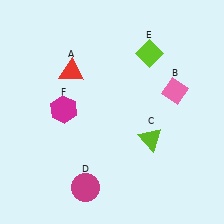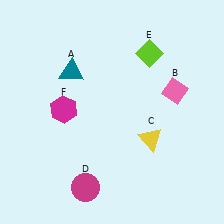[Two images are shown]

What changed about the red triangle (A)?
In Image 1, A is red. In Image 2, it changed to teal.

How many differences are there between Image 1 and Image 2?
There are 2 differences between the two images.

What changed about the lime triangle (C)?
In Image 1, C is lime. In Image 2, it changed to yellow.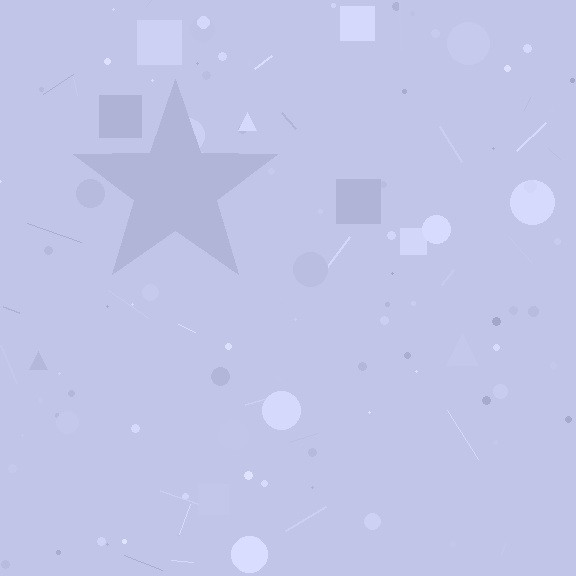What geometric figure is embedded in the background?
A star is embedded in the background.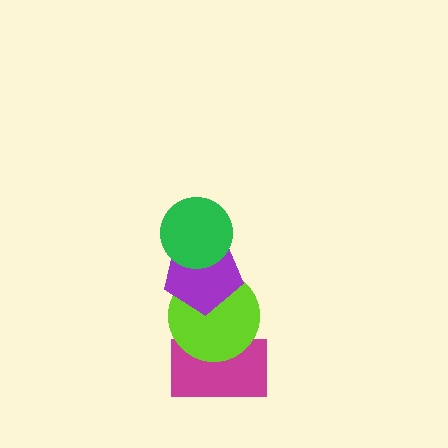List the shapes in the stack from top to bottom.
From top to bottom: the green circle, the purple pentagon, the lime circle, the magenta rectangle.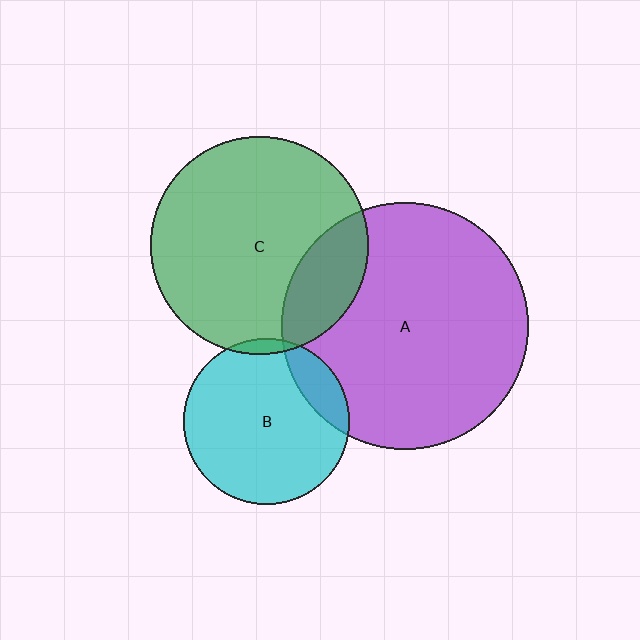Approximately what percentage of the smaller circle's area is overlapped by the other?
Approximately 5%.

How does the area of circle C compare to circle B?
Approximately 1.7 times.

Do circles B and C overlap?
Yes.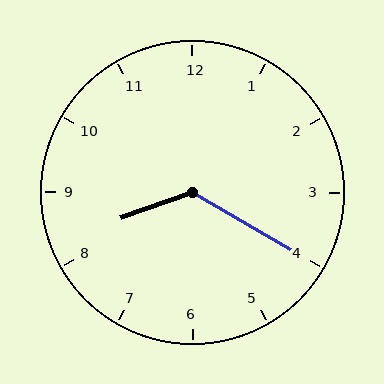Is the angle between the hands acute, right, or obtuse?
It is obtuse.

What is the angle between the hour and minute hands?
Approximately 130 degrees.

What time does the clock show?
8:20.